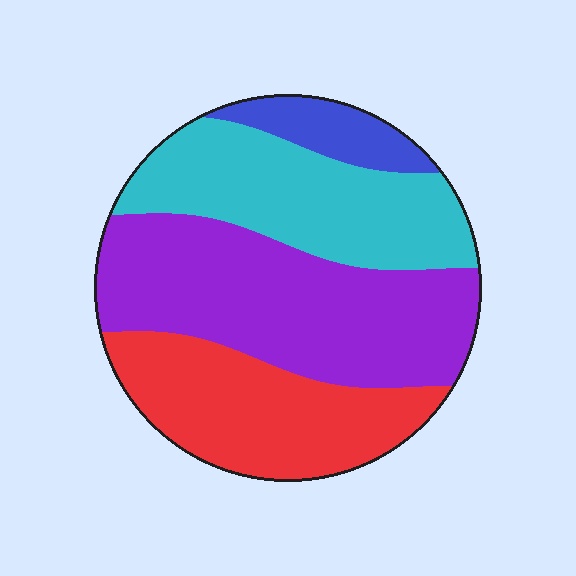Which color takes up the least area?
Blue, at roughly 10%.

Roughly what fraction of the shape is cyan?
Cyan takes up about one quarter (1/4) of the shape.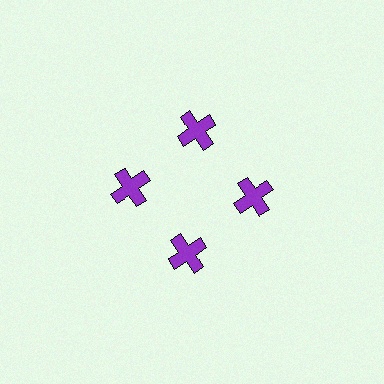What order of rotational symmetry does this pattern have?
This pattern has 4-fold rotational symmetry.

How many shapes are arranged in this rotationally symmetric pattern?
There are 4 shapes, arranged in 4 groups of 1.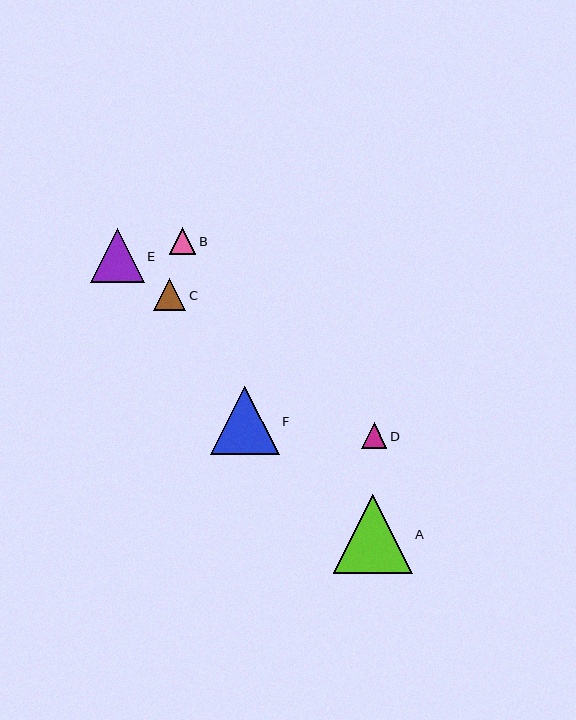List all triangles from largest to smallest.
From largest to smallest: A, F, E, C, B, D.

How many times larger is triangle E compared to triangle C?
Triangle E is approximately 1.6 times the size of triangle C.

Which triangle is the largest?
Triangle A is the largest with a size of approximately 79 pixels.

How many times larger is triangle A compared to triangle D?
Triangle A is approximately 3.1 times the size of triangle D.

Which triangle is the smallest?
Triangle D is the smallest with a size of approximately 26 pixels.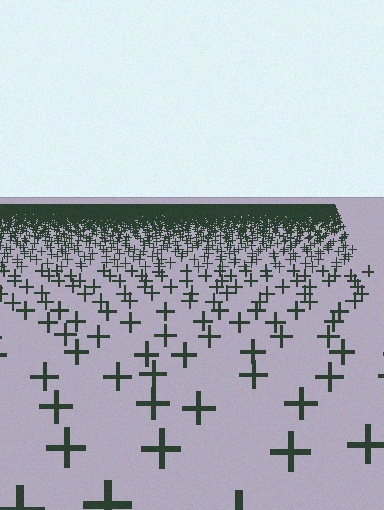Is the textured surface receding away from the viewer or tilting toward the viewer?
The surface is receding away from the viewer. Texture elements get smaller and denser toward the top.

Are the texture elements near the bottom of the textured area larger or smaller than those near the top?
Larger. Near the bottom, elements are closer to the viewer and appear at a bigger on-screen size.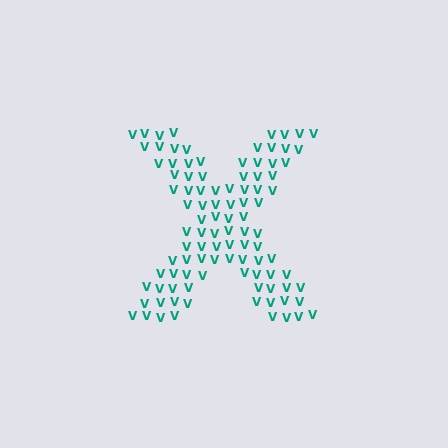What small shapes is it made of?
It is made of small letter V's.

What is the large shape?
The large shape is the letter X.